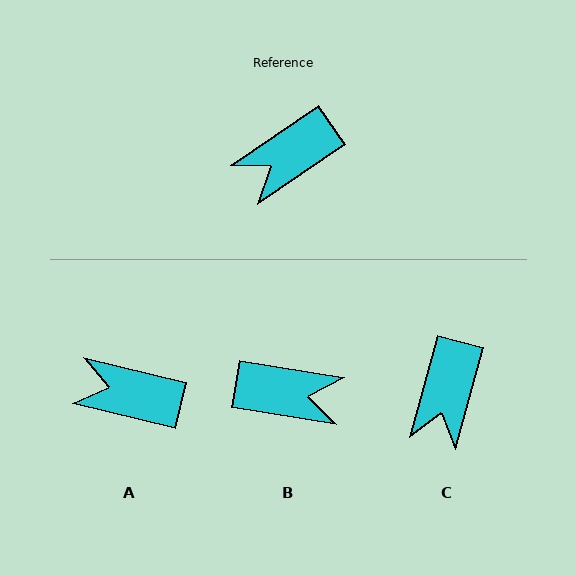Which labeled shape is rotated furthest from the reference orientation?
B, about 136 degrees away.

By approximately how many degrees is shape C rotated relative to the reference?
Approximately 40 degrees counter-clockwise.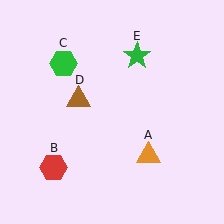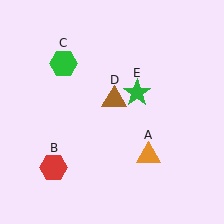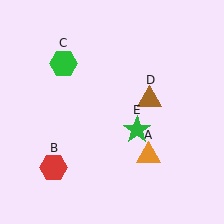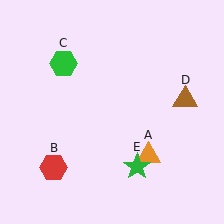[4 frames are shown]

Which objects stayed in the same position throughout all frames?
Orange triangle (object A) and red hexagon (object B) and green hexagon (object C) remained stationary.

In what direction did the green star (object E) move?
The green star (object E) moved down.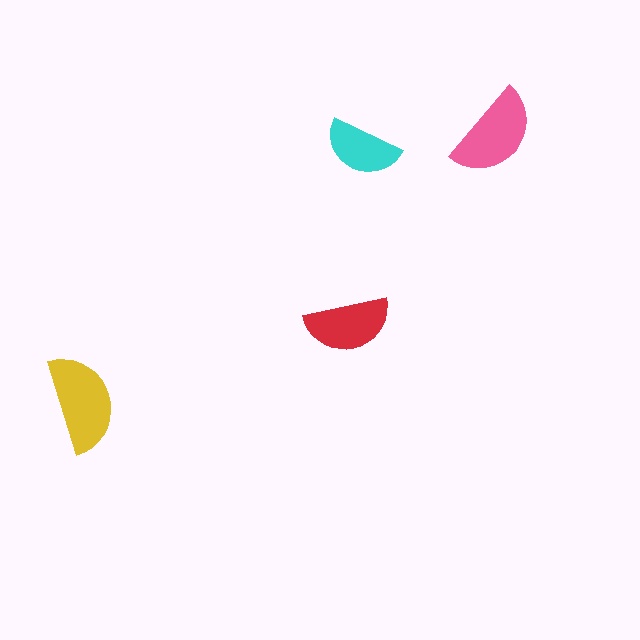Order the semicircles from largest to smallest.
the yellow one, the pink one, the red one, the cyan one.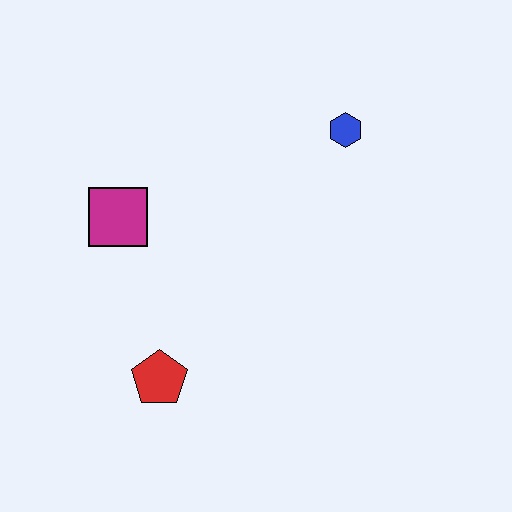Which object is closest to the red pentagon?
The magenta square is closest to the red pentagon.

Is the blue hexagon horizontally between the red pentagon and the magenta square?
No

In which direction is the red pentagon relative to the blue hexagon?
The red pentagon is below the blue hexagon.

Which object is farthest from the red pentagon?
The blue hexagon is farthest from the red pentagon.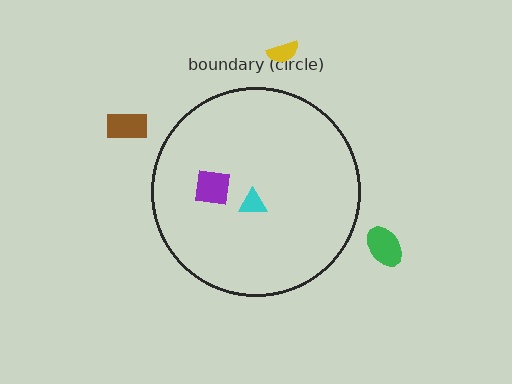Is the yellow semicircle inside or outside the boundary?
Outside.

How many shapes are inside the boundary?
2 inside, 3 outside.